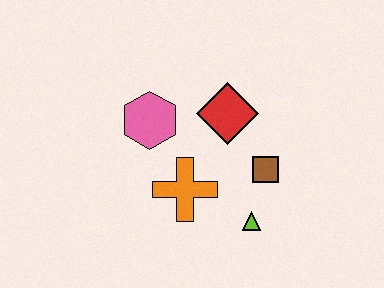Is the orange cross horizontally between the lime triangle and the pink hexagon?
Yes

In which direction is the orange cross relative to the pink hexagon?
The orange cross is below the pink hexagon.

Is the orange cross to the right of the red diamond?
No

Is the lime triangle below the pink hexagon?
Yes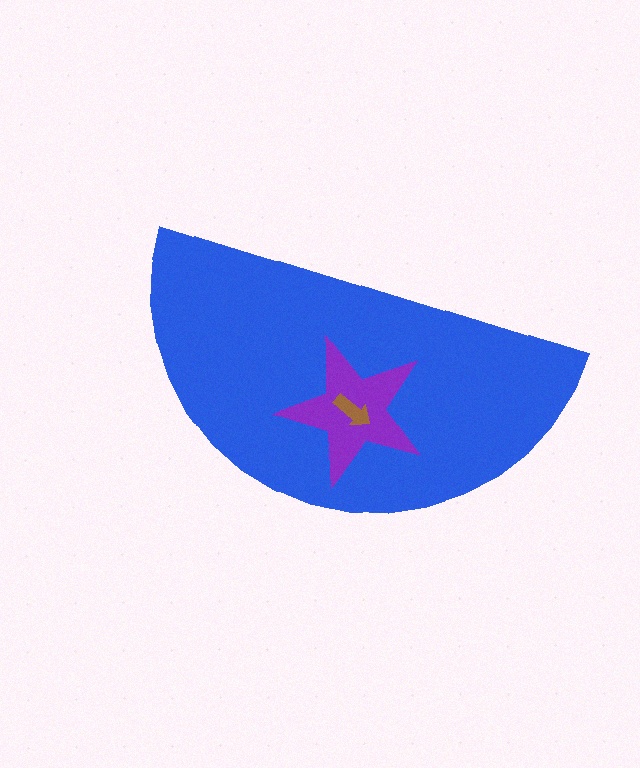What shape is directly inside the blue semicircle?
The purple star.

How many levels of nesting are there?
3.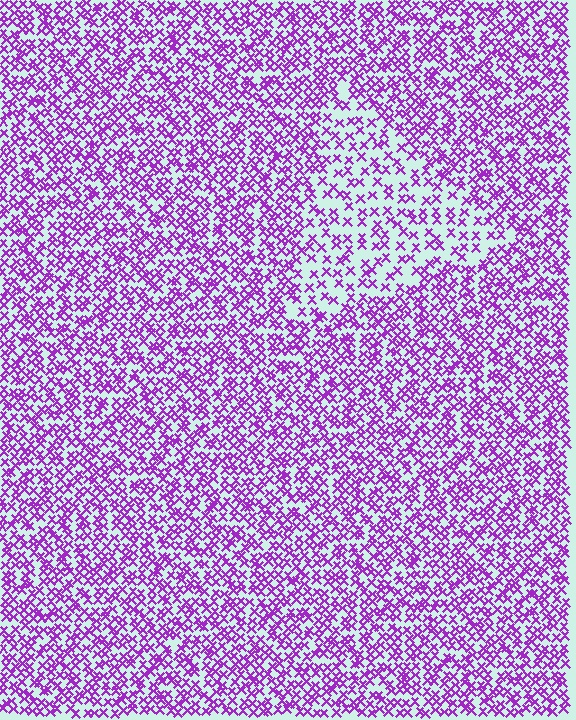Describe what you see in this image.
The image contains small purple elements arranged at two different densities. A triangle-shaped region is visible where the elements are less densely packed than the surrounding area.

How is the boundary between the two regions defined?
The boundary is defined by a change in element density (approximately 1.9x ratio). All elements are the same color, size, and shape.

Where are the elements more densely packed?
The elements are more densely packed outside the triangle boundary.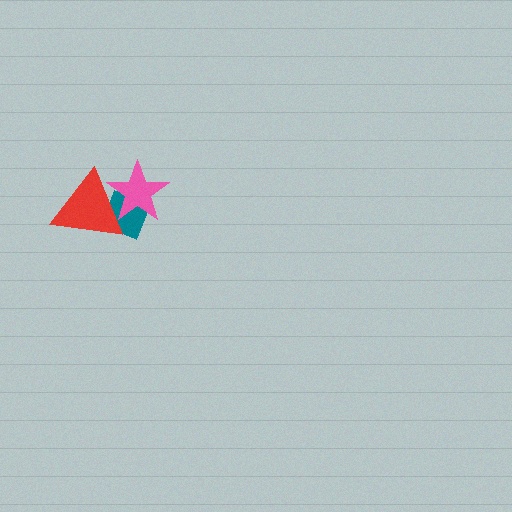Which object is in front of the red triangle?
The pink star is in front of the red triangle.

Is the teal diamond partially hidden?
Yes, it is partially covered by another shape.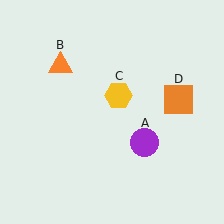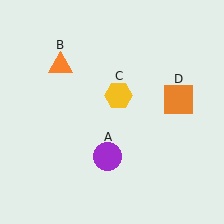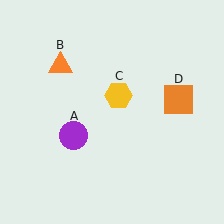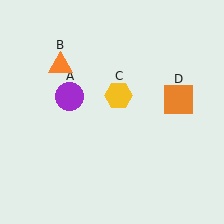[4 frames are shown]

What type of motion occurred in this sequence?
The purple circle (object A) rotated clockwise around the center of the scene.